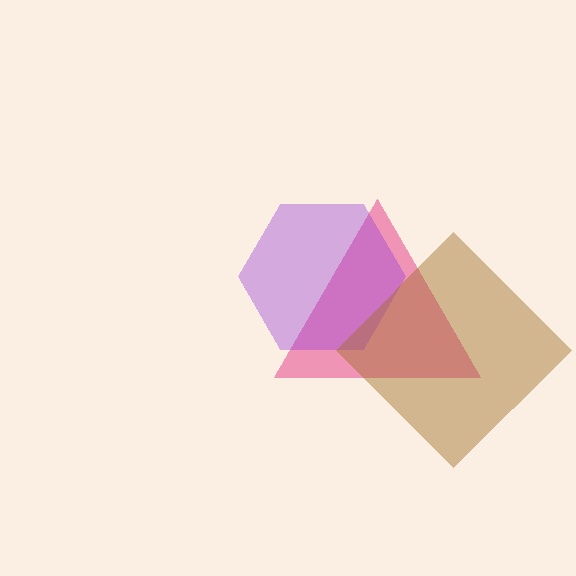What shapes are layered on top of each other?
The layered shapes are: a pink triangle, a purple hexagon, a brown diamond.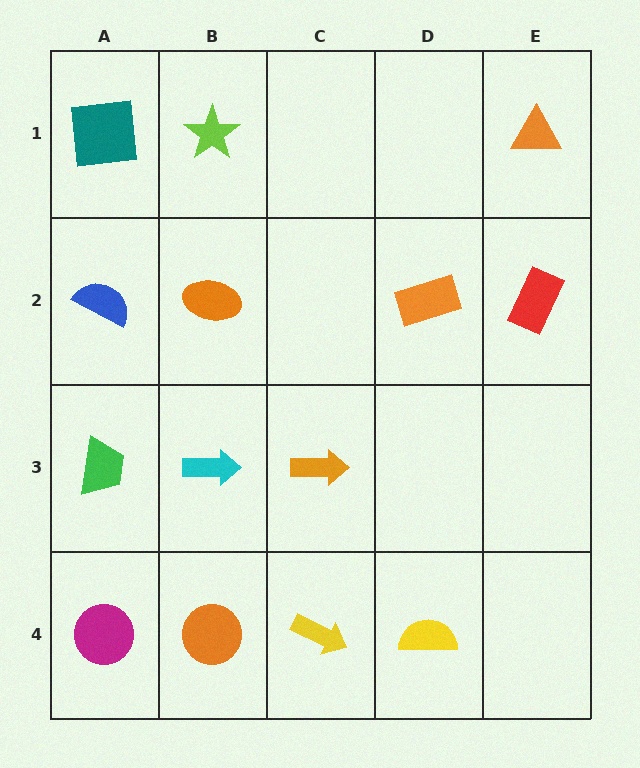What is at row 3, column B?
A cyan arrow.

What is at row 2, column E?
A red rectangle.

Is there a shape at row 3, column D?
No, that cell is empty.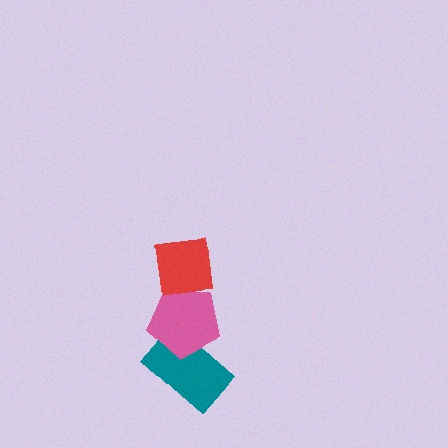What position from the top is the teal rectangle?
The teal rectangle is 3rd from the top.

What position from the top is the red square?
The red square is 1st from the top.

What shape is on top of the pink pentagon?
The red square is on top of the pink pentagon.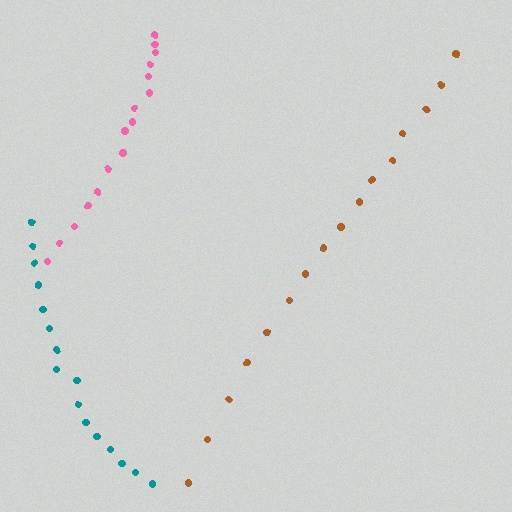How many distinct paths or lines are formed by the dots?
There are 3 distinct paths.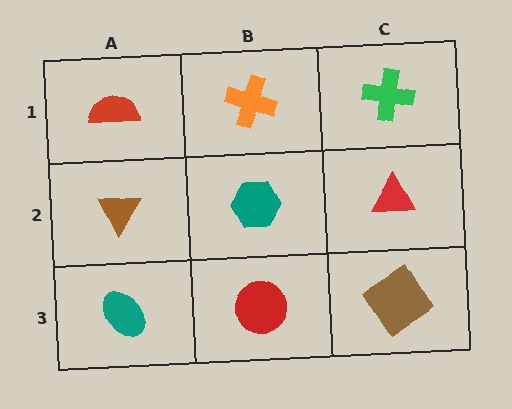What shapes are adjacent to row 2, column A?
A red semicircle (row 1, column A), a teal ellipse (row 3, column A), a teal hexagon (row 2, column B).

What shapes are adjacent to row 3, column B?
A teal hexagon (row 2, column B), a teal ellipse (row 3, column A), a brown diamond (row 3, column C).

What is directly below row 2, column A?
A teal ellipse.